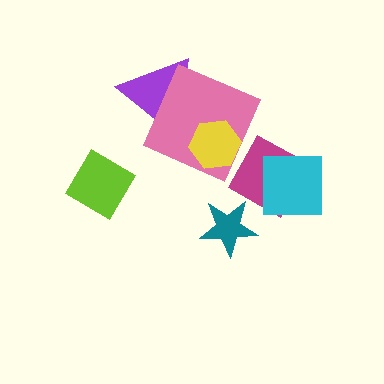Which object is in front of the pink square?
The yellow hexagon is in front of the pink square.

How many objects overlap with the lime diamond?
0 objects overlap with the lime diamond.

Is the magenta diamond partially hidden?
Yes, it is partially covered by another shape.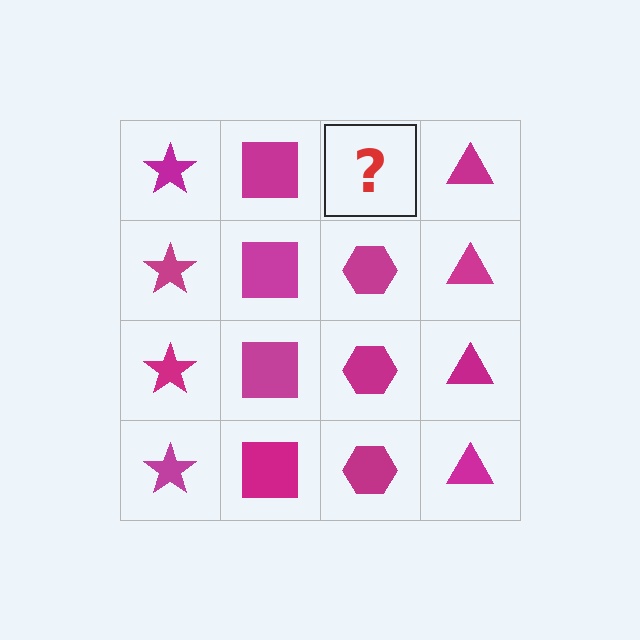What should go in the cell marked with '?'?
The missing cell should contain a magenta hexagon.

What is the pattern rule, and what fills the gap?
The rule is that each column has a consistent shape. The gap should be filled with a magenta hexagon.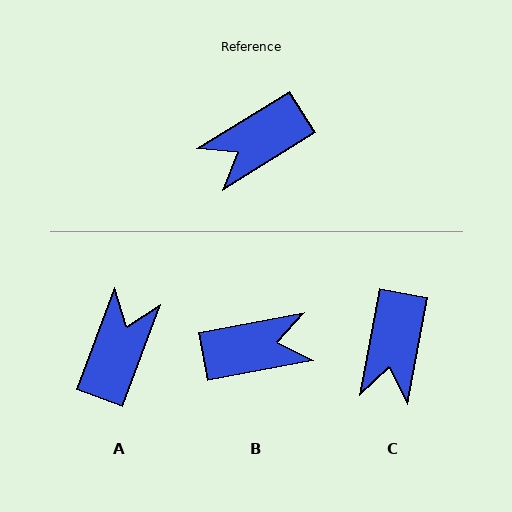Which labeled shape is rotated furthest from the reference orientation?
B, about 159 degrees away.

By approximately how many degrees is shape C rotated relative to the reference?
Approximately 47 degrees counter-clockwise.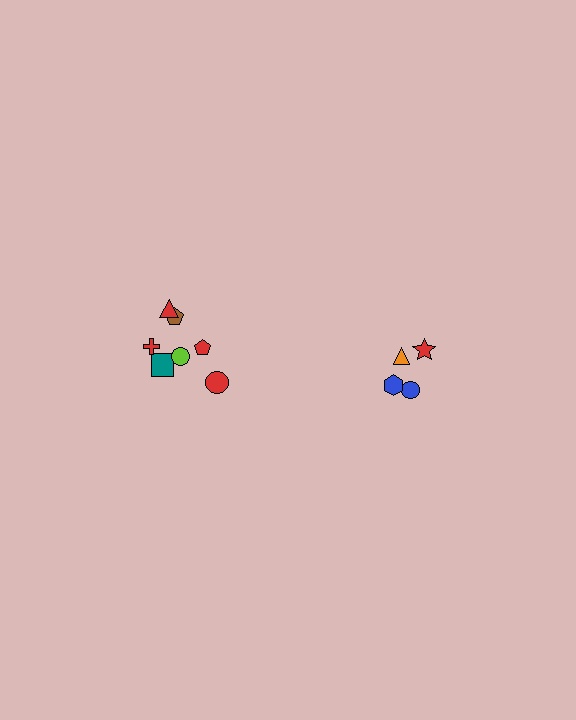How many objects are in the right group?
There are 4 objects.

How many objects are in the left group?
There are 7 objects.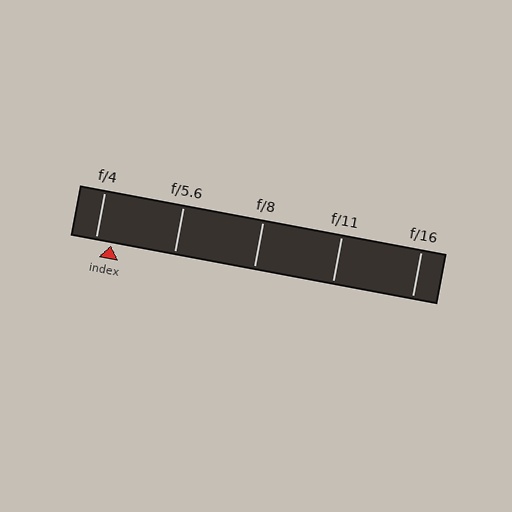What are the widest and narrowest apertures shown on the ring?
The widest aperture shown is f/4 and the narrowest is f/16.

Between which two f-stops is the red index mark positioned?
The index mark is between f/4 and f/5.6.